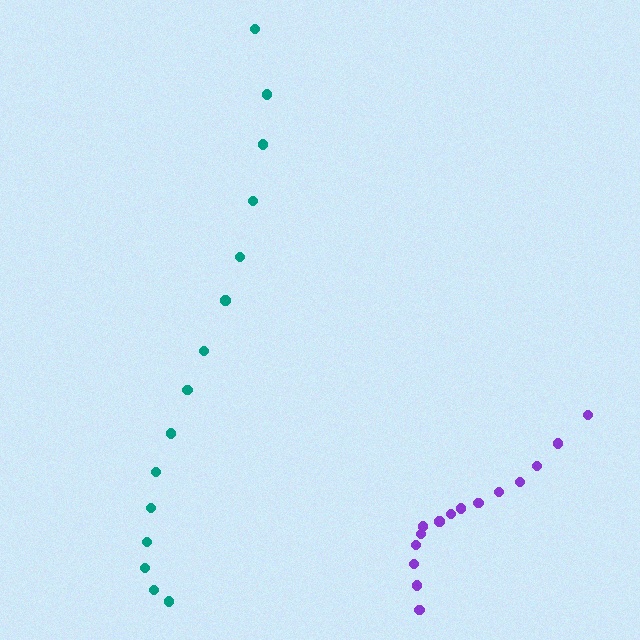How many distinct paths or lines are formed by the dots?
There are 2 distinct paths.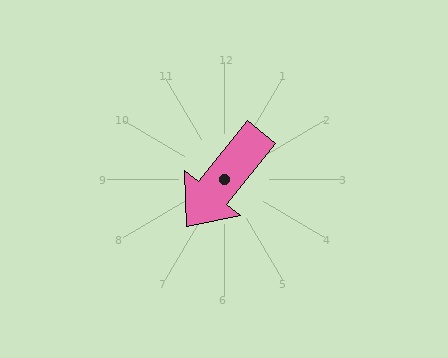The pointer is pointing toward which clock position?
Roughly 7 o'clock.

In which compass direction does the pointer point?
Southwest.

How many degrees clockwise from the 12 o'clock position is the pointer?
Approximately 219 degrees.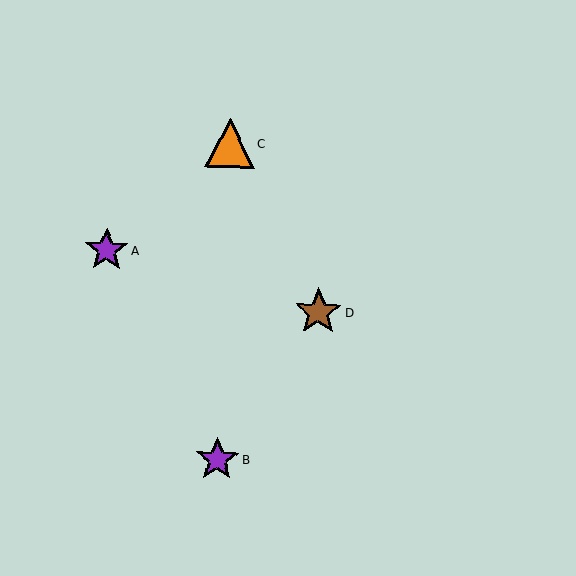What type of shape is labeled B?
Shape B is a purple star.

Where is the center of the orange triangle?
The center of the orange triangle is at (230, 143).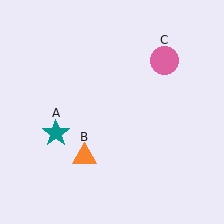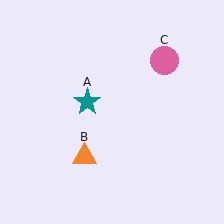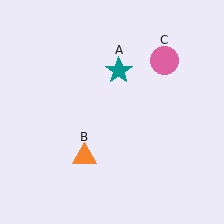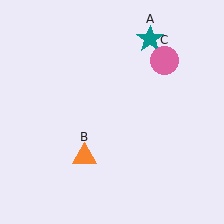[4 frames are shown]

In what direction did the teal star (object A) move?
The teal star (object A) moved up and to the right.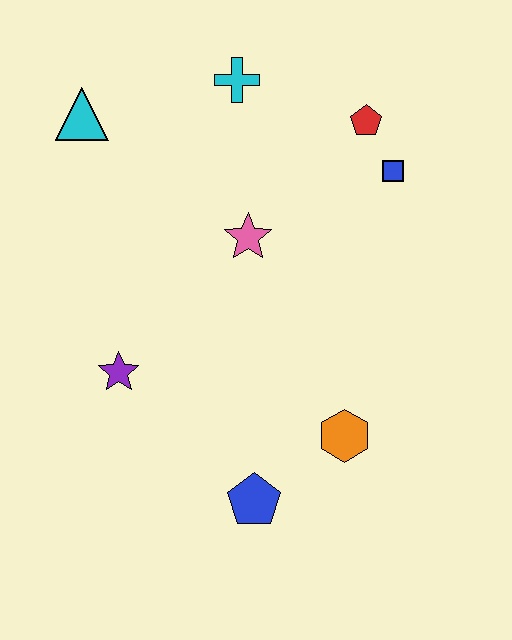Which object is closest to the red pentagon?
The blue square is closest to the red pentagon.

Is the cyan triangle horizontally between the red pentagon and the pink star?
No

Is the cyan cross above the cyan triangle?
Yes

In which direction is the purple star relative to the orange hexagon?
The purple star is to the left of the orange hexagon.